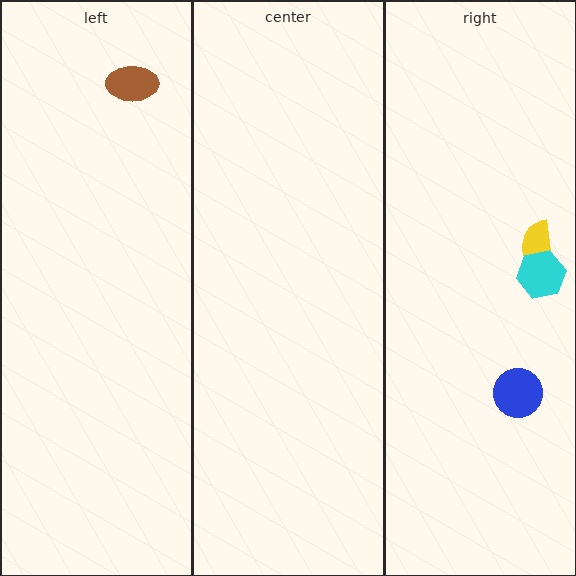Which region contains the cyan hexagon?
The right region.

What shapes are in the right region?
The blue circle, the yellow semicircle, the cyan hexagon.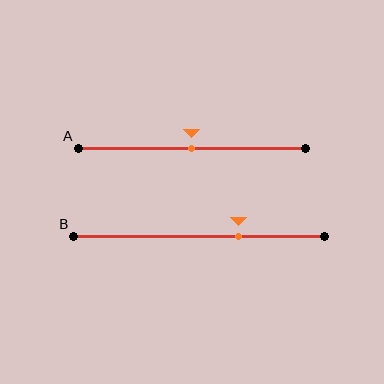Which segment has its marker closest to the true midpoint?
Segment A has its marker closest to the true midpoint.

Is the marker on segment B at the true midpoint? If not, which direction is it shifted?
No, the marker on segment B is shifted to the right by about 16% of the segment length.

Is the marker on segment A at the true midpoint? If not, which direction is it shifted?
Yes, the marker on segment A is at the true midpoint.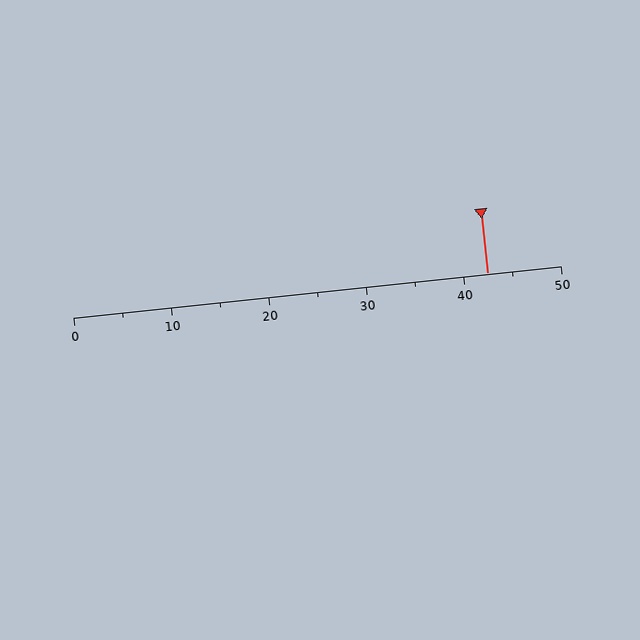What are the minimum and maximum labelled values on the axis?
The axis runs from 0 to 50.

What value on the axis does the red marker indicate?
The marker indicates approximately 42.5.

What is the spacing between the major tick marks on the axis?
The major ticks are spaced 10 apart.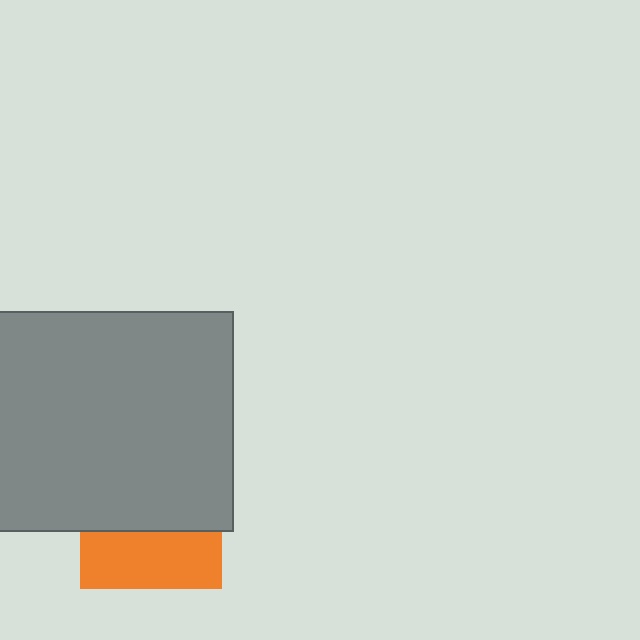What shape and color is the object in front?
The object in front is a gray rectangle.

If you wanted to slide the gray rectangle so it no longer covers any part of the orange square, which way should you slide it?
Slide it up — that is the most direct way to separate the two shapes.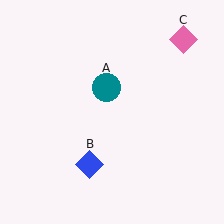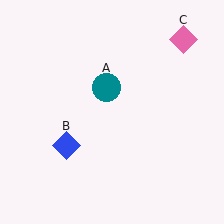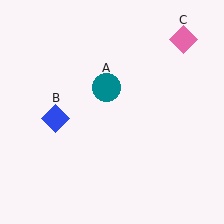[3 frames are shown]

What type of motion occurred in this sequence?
The blue diamond (object B) rotated clockwise around the center of the scene.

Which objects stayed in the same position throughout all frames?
Teal circle (object A) and pink diamond (object C) remained stationary.